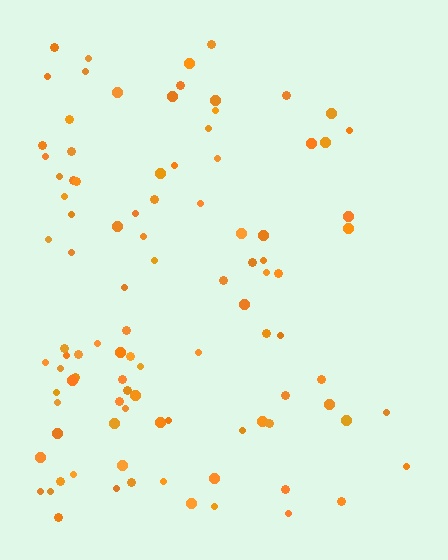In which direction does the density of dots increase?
From right to left, with the left side densest.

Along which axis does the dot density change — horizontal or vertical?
Horizontal.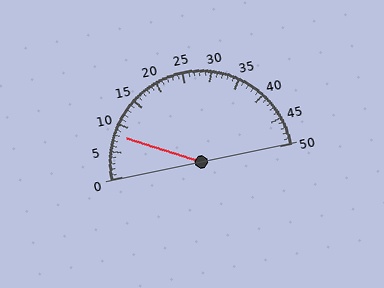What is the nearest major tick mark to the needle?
The nearest major tick mark is 10.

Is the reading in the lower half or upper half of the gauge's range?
The reading is in the lower half of the range (0 to 50).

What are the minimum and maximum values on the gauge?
The gauge ranges from 0 to 50.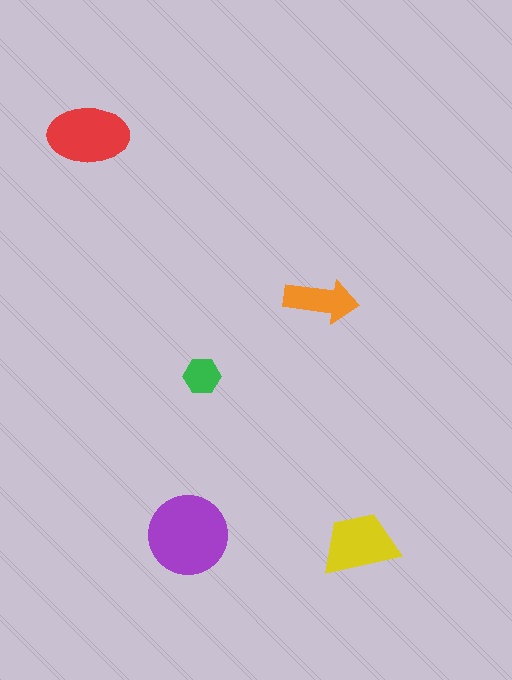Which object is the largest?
The purple circle.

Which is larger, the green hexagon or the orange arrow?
The orange arrow.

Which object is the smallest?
The green hexagon.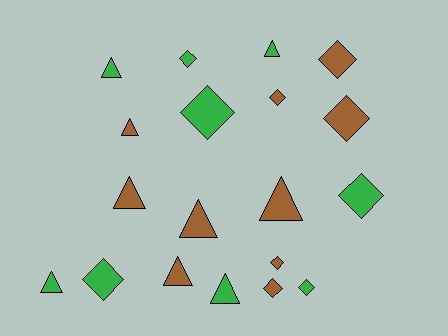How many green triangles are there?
There are 4 green triangles.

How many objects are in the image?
There are 19 objects.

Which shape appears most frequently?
Diamond, with 10 objects.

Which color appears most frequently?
Brown, with 10 objects.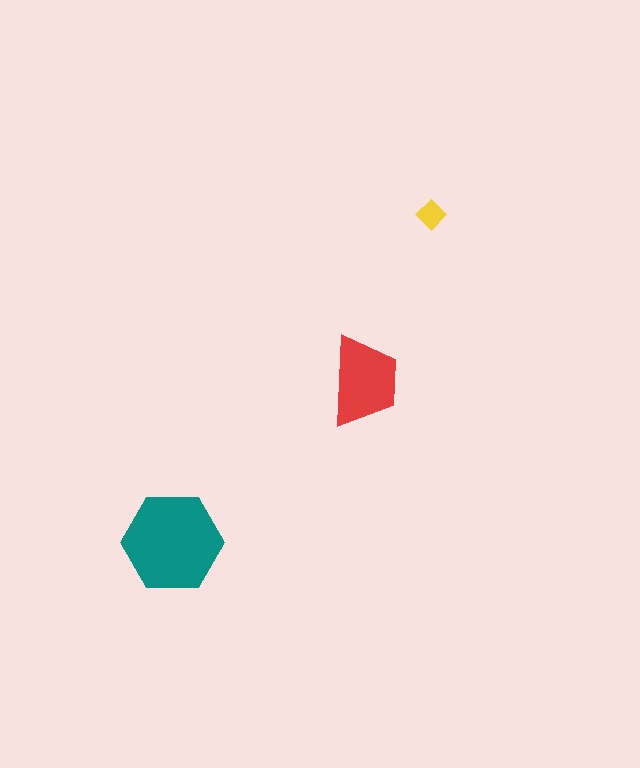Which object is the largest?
The teal hexagon.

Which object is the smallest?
The yellow diamond.